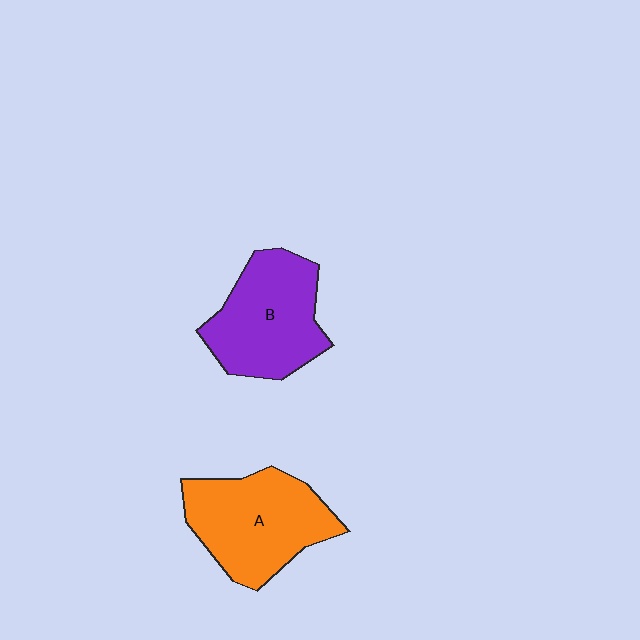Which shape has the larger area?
Shape A (orange).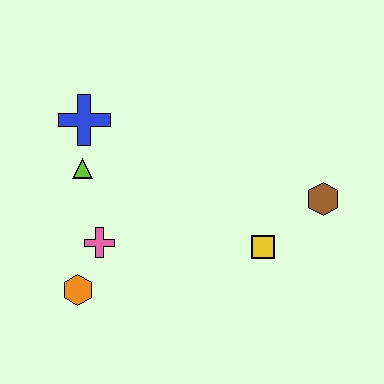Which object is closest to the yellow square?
The brown hexagon is closest to the yellow square.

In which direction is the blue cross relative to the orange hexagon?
The blue cross is above the orange hexagon.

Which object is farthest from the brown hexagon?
The orange hexagon is farthest from the brown hexagon.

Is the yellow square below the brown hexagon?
Yes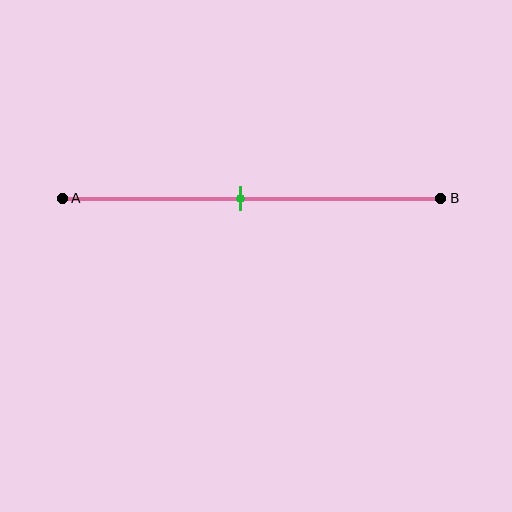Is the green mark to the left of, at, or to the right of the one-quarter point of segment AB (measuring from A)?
The green mark is to the right of the one-quarter point of segment AB.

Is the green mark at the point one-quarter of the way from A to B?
No, the mark is at about 45% from A, not at the 25% one-quarter point.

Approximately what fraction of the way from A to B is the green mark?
The green mark is approximately 45% of the way from A to B.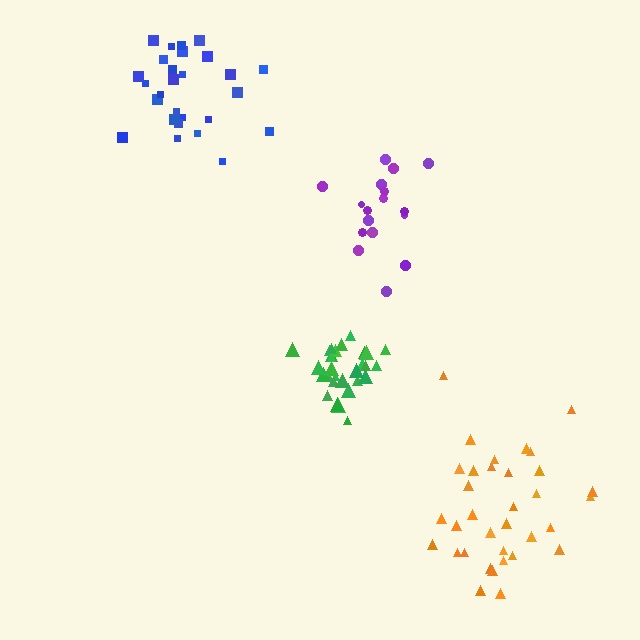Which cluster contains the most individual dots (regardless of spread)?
Orange (34).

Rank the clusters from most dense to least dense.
green, purple, blue, orange.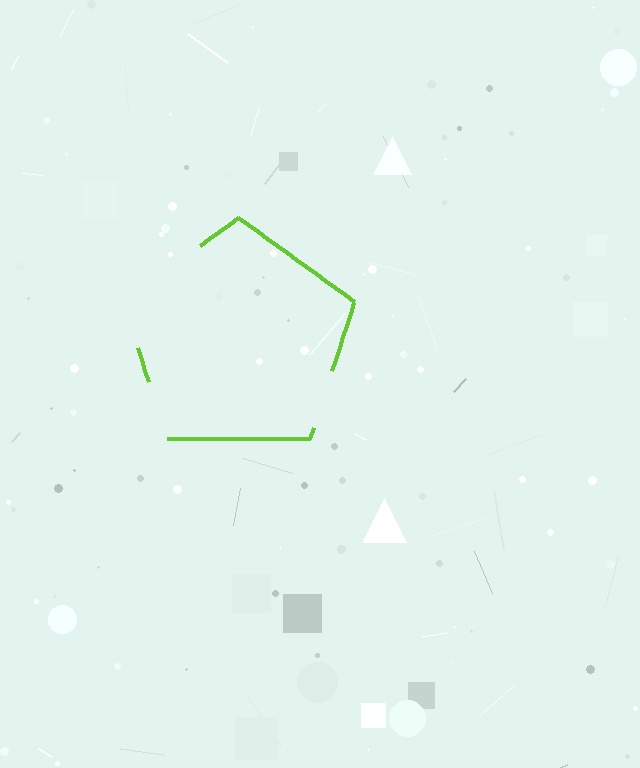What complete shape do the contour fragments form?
The contour fragments form a pentagon.